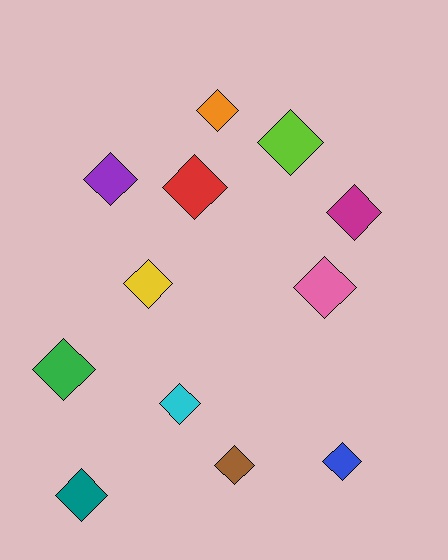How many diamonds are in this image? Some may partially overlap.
There are 12 diamonds.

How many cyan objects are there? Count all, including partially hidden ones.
There is 1 cyan object.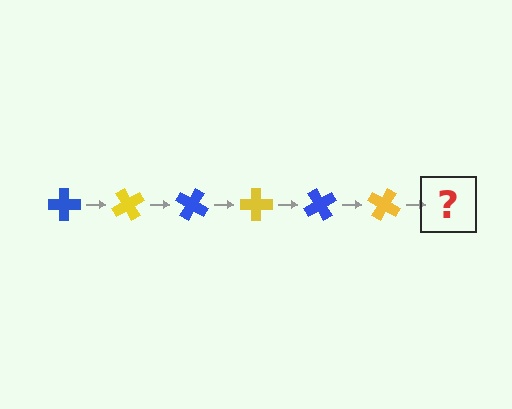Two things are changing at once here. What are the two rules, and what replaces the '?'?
The two rules are that it rotates 60 degrees each step and the color cycles through blue and yellow. The '?' should be a blue cross, rotated 360 degrees from the start.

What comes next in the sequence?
The next element should be a blue cross, rotated 360 degrees from the start.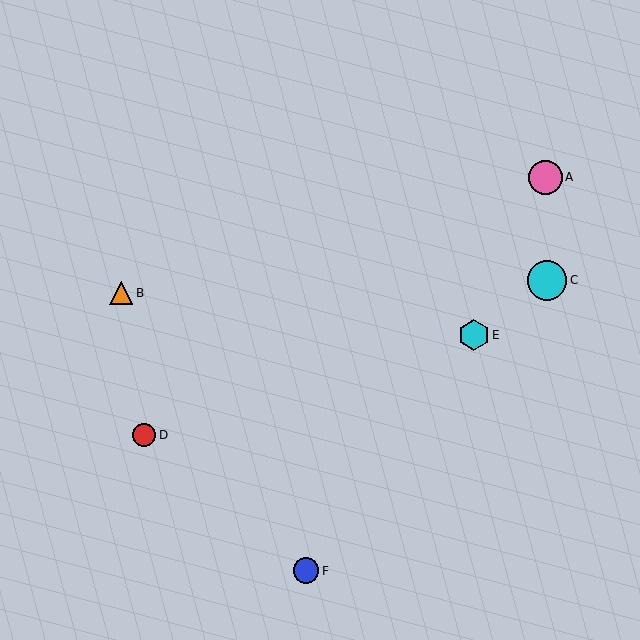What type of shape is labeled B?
Shape B is an orange triangle.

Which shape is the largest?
The cyan circle (labeled C) is the largest.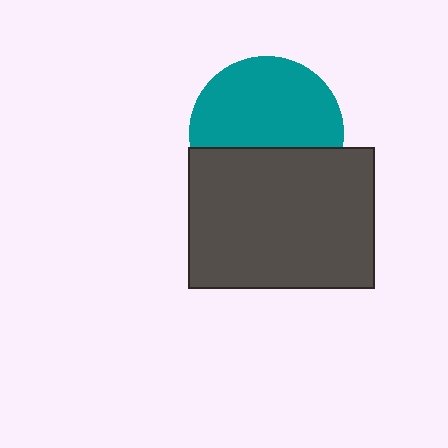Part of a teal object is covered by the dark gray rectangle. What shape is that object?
It is a circle.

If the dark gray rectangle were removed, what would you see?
You would see the complete teal circle.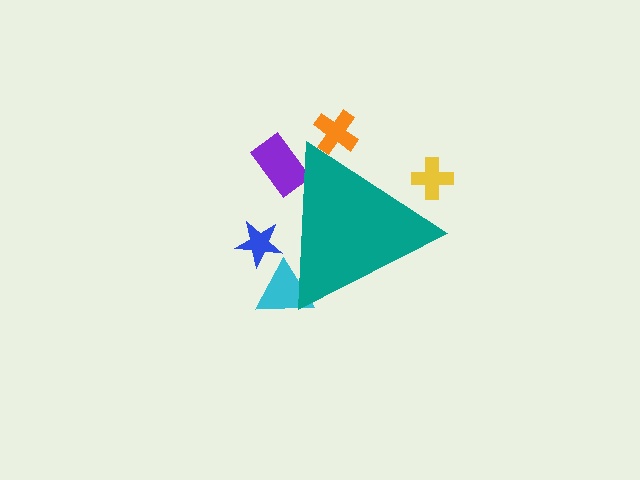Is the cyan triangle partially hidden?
Yes, the cyan triangle is partially hidden behind the teal triangle.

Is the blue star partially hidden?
Yes, the blue star is partially hidden behind the teal triangle.